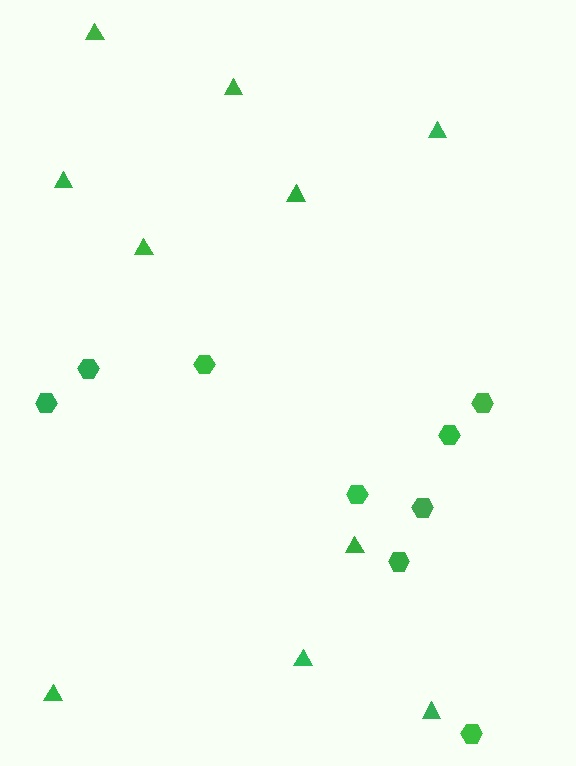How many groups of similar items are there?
There are 2 groups: one group of triangles (10) and one group of hexagons (9).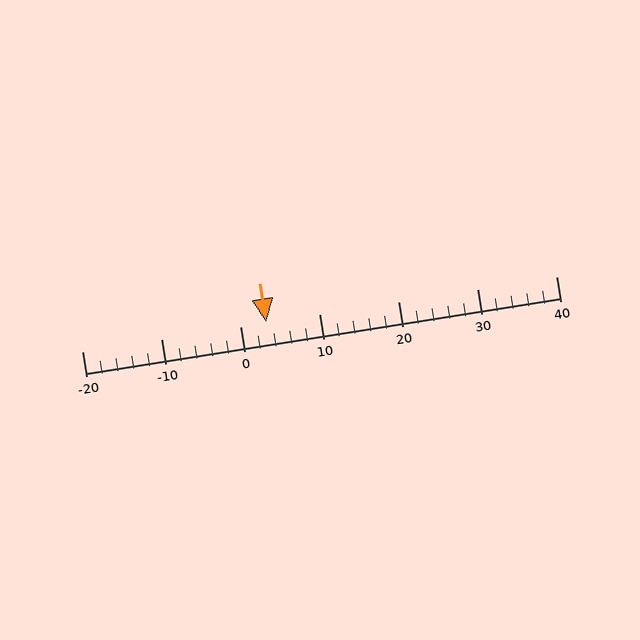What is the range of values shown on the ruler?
The ruler shows values from -20 to 40.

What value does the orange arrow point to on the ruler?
The orange arrow points to approximately 3.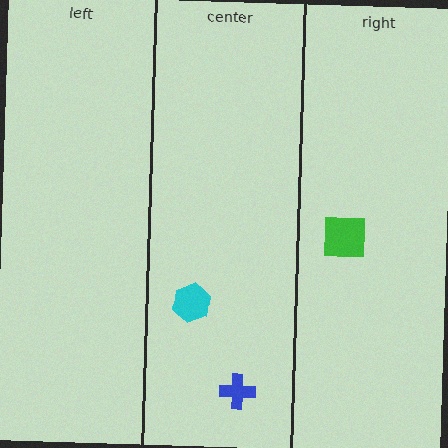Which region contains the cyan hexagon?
The center region.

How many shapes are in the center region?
2.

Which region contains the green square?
The right region.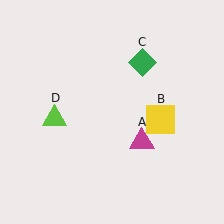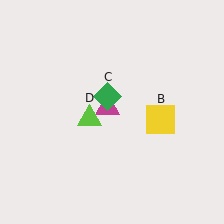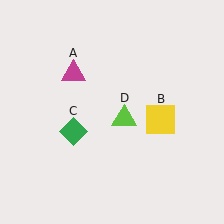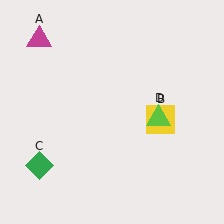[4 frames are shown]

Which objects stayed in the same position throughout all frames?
Yellow square (object B) remained stationary.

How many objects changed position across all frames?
3 objects changed position: magenta triangle (object A), green diamond (object C), lime triangle (object D).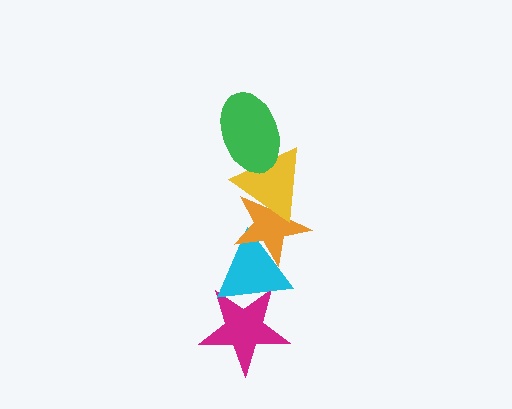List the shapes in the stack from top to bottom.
From top to bottom: the green ellipse, the yellow triangle, the orange star, the cyan triangle, the magenta star.